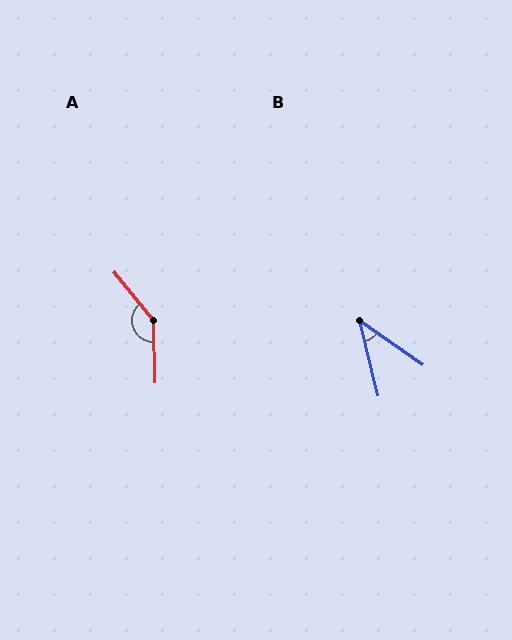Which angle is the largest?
A, at approximately 142 degrees.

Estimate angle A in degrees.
Approximately 142 degrees.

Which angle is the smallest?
B, at approximately 41 degrees.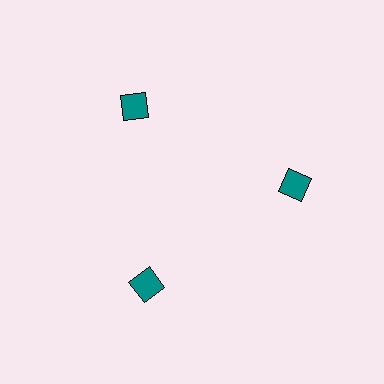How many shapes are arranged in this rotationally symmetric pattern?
There are 3 shapes, arranged in 3 groups of 1.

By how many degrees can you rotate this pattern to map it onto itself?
The pattern maps onto itself every 120 degrees of rotation.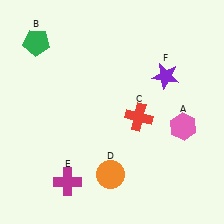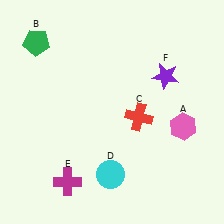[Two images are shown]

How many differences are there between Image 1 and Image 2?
There is 1 difference between the two images.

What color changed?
The circle (D) changed from orange in Image 1 to cyan in Image 2.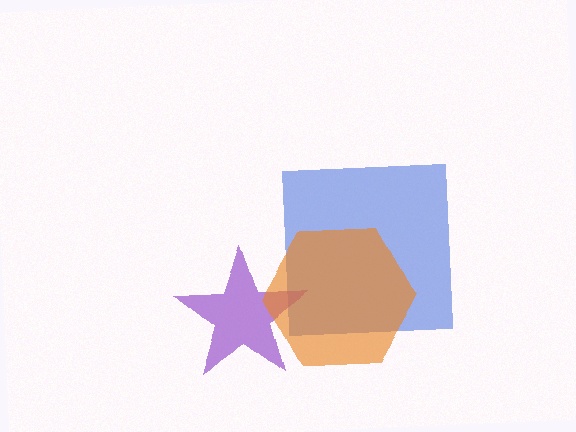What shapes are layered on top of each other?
The layered shapes are: a blue square, a purple star, an orange hexagon.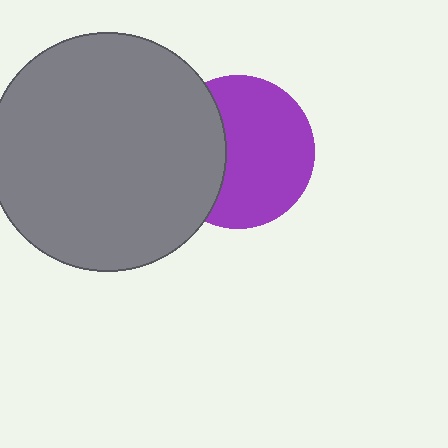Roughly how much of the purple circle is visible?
Most of it is visible (roughly 65%).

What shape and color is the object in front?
The object in front is a gray circle.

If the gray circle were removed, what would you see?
You would see the complete purple circle.